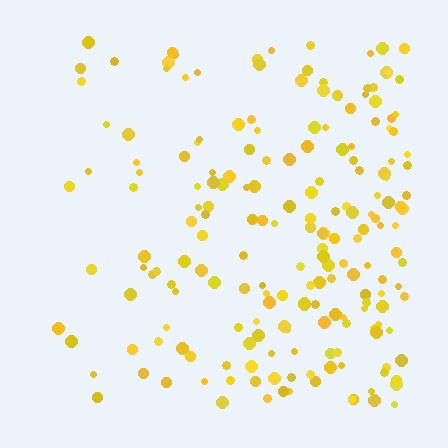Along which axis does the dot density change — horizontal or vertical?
Horizontal.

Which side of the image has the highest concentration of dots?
The right.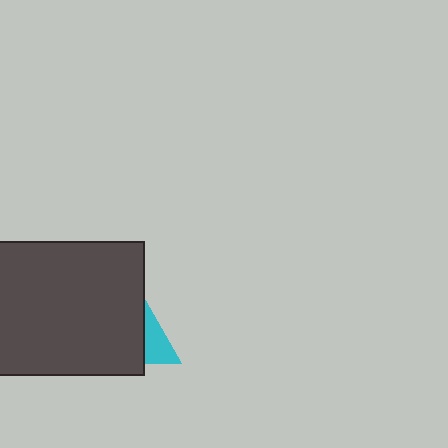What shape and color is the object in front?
The object in front is a dark gray rectangle.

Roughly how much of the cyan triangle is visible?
A small part of it is visible (roughly 33%).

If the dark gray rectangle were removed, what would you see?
You would see the complete cyan triangle.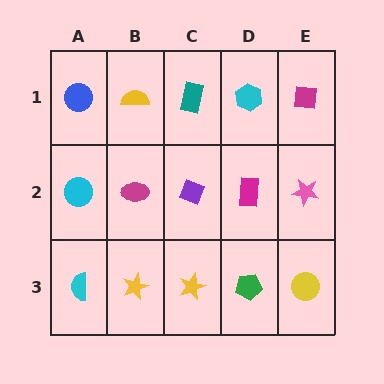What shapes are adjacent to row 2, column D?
A cyan hexagon (row 1, column D), a green pentagon (row 3, column D), a purple diamond (row 2, column C), a pink star (row 2, column E).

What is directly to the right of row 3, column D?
A yellow circle.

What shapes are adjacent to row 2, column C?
A teal rectangle (row 1, column C), a yellow star (row 3, column C), a magenta ellipse (row 2, column B), a magenta rectangle (row 2, column D).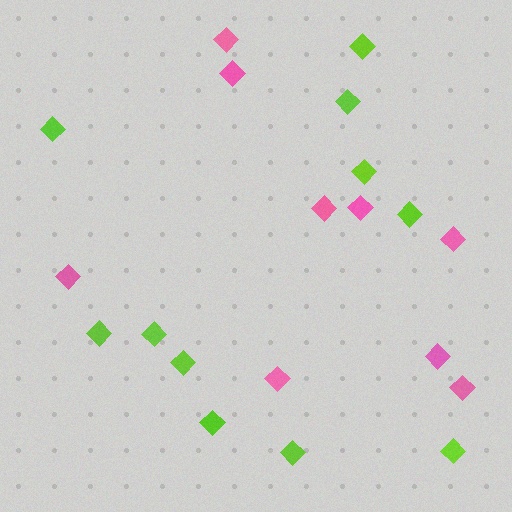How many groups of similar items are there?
There are 2 groups: one group of lime diamonds (11) and one group of pink diamonds (9).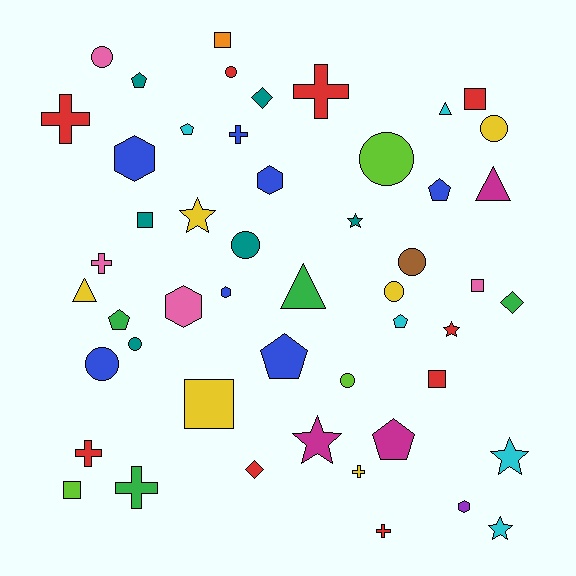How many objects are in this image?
There are 50 objects.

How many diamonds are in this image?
There are 3 diamonds.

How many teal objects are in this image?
There are 6 teal objects.